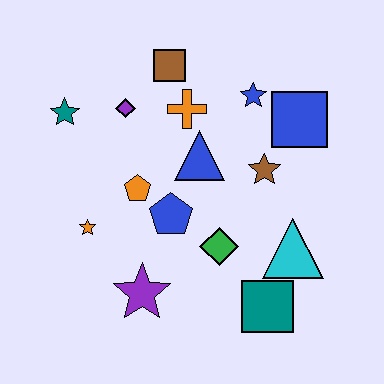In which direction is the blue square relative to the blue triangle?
The blue square is to the right of the blue triangle.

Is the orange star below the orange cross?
Yes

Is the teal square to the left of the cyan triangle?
Yes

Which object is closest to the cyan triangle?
The teal square is closest to the cyan triangle.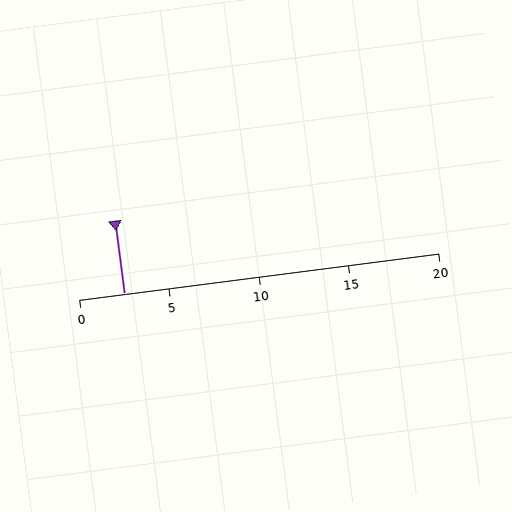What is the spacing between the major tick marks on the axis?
The major ticks are spaced 5 apart.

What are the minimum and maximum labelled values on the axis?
The axis runs from 0 to 20.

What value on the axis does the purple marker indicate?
The marker indicates approximately 2.5.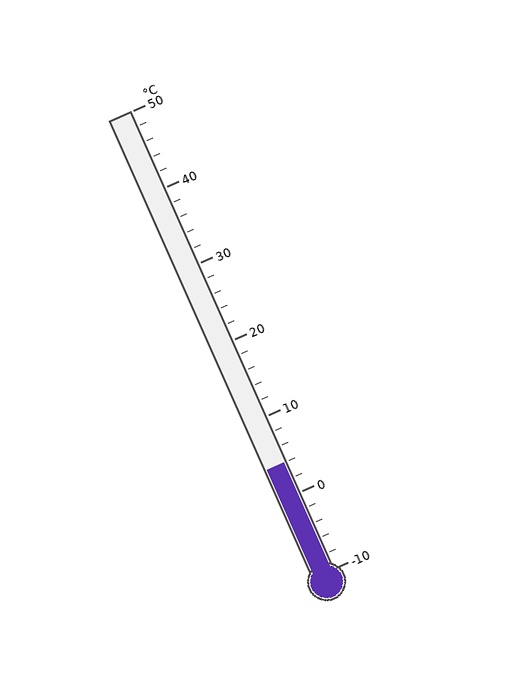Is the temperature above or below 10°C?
The temperature is below 10°C.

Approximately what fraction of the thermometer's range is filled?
The thermometer is filled to approximately 25% of its range.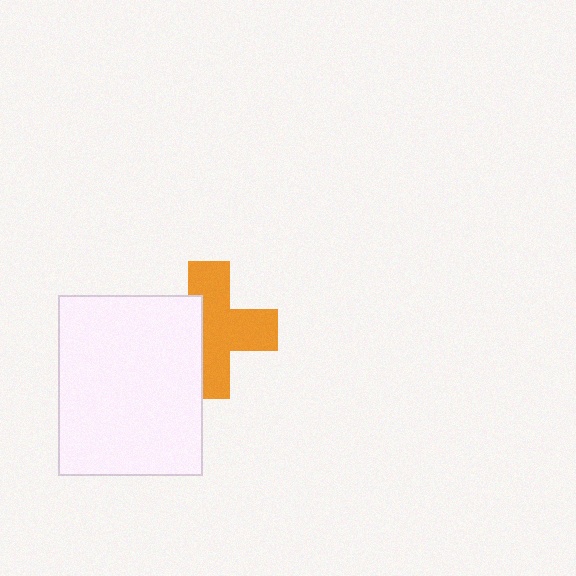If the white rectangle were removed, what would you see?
You would see the complete orange cross.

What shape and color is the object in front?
The object in front is a white rectangle.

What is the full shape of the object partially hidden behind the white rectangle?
The partially hidden object is an orange cross.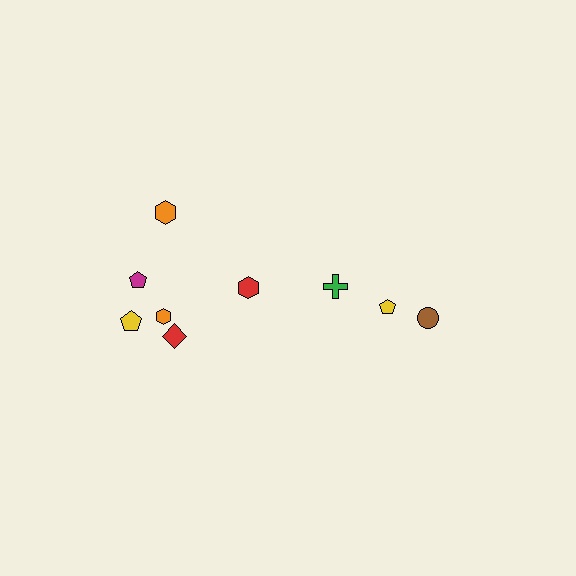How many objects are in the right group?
There are 3 objects.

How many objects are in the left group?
There are 6 objects.